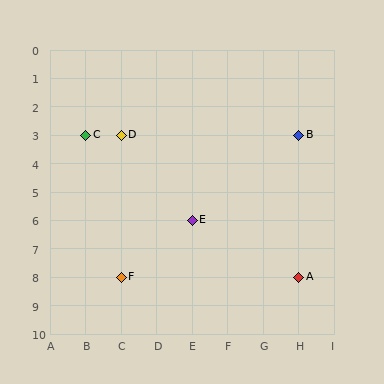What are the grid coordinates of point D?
Point D is at grid coordinates (C, 3).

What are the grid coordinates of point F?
Point F is at grid coordinates (C, 8).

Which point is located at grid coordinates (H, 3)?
Point B is at (H, 3).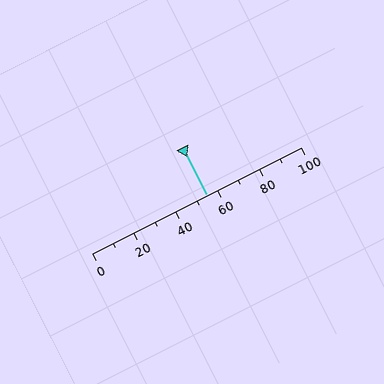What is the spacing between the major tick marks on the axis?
The major ticks are spaced 20 apart.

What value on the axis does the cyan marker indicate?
The marker indicates approximately 55.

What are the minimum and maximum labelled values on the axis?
The axis runs from 0 to 100.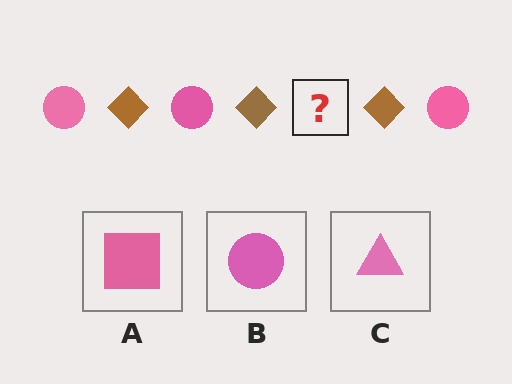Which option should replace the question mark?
Option B.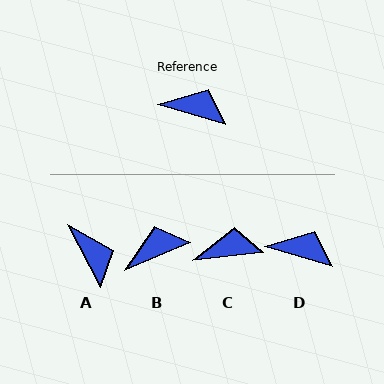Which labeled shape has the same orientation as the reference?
D.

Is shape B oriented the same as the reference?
No, it is off by about 39 degrees.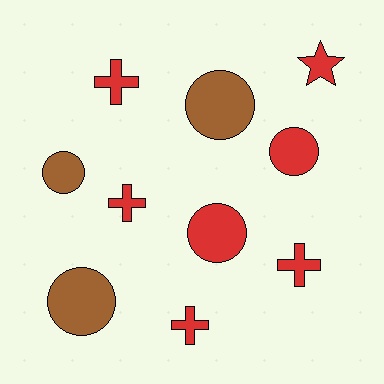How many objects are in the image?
There are 10 objects.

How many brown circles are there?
There are 3 brown circles.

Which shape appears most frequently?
Circle, with 5 objects.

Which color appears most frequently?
Red, with 7 objects.